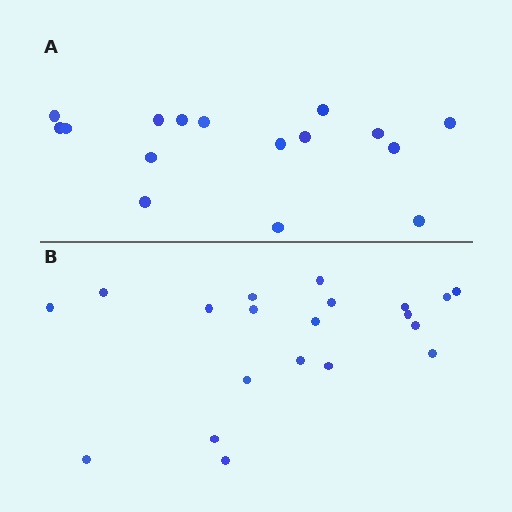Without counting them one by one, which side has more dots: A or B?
Region B (the bottom region) has more dots.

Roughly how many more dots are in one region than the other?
Region B has about 4 more dots than region A.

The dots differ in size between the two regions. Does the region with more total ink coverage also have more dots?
No. Region A has more total ink coverage because its dots are larger, but region B actually contains more individual dots. Total area can be misleading — the number of items is what matters here.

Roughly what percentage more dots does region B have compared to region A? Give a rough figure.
About 25% more.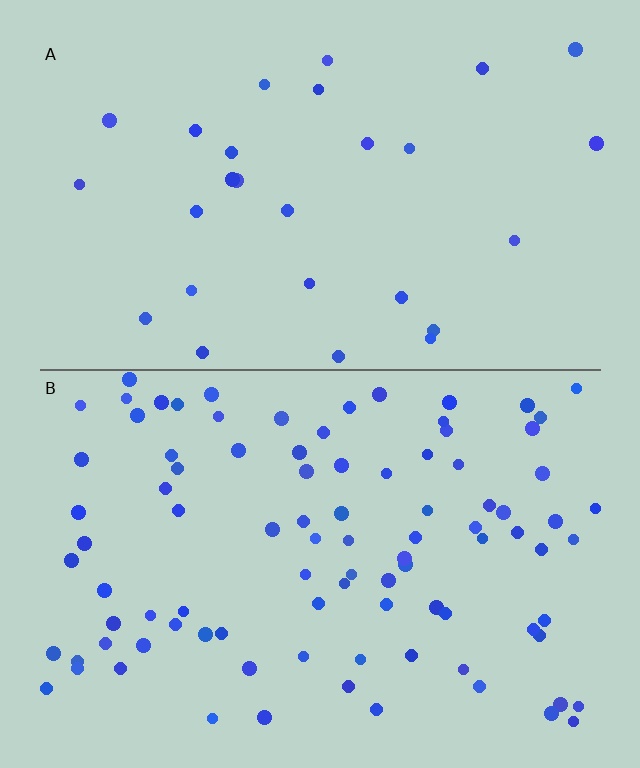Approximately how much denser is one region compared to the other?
Approximately 3.4× — region B over region A.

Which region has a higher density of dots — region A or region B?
B (the bottom).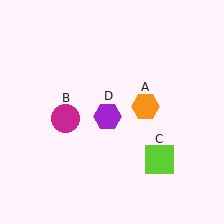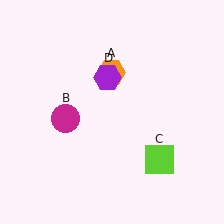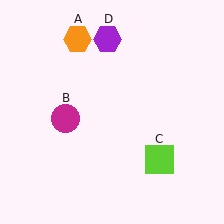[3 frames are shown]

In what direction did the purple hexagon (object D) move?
The purple hexagon (object D) moved up.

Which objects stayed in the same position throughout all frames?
Magenta circle (object B) and lime square (object C) remained stationary.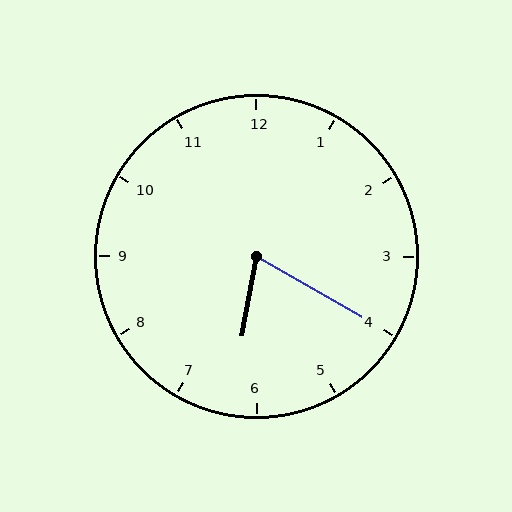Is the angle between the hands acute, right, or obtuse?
It is acute.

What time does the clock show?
6:20.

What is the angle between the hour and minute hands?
Approximately 70 degrees.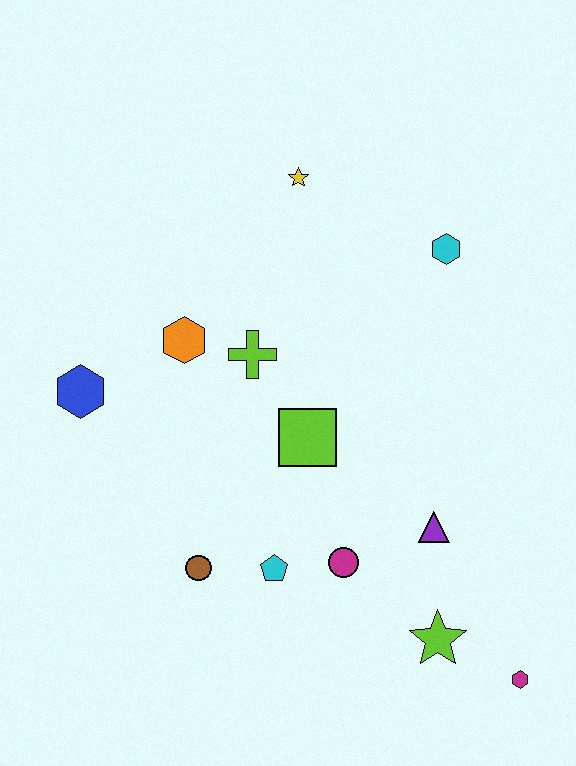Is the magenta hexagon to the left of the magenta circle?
No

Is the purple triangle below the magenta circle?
No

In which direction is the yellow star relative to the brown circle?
The yellow star is above the brown circle.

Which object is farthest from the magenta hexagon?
The yellow star is farthest from the magenta hexagon.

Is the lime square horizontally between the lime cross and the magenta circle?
Yes